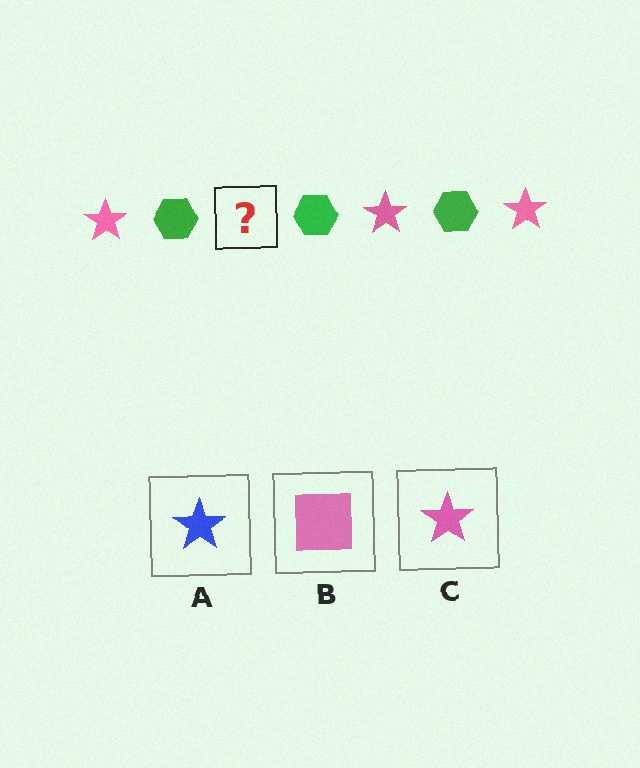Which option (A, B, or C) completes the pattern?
C.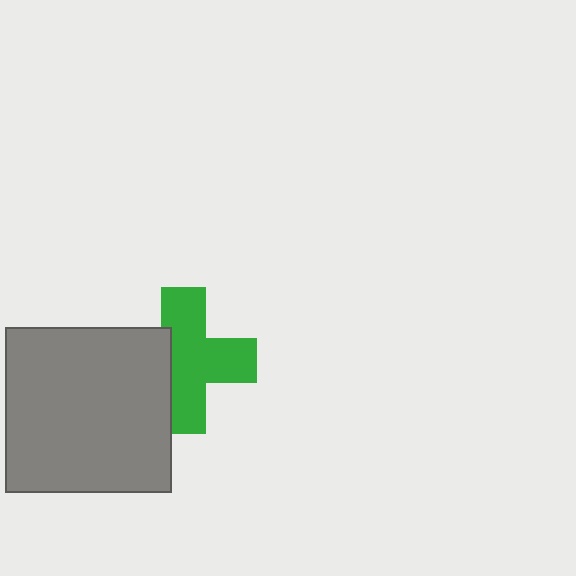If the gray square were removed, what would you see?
You would see the complete green cross.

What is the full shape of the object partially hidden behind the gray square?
The partially hidden object is a green cross.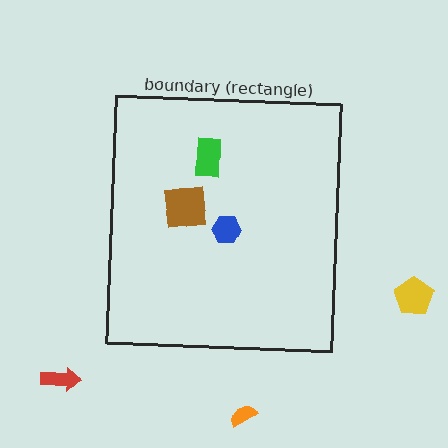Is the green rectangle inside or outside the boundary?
Inside.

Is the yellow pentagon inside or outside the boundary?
Outside.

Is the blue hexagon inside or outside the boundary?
Inside.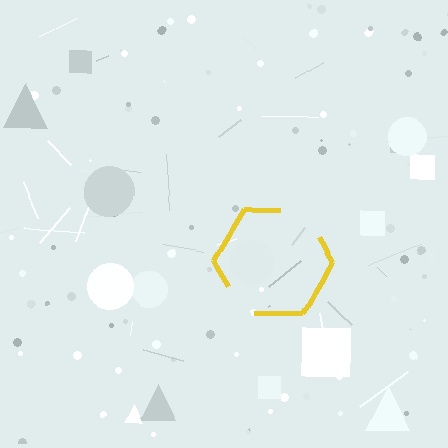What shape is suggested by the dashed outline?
The dashed outline suggests a hexagon.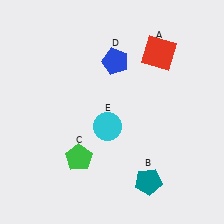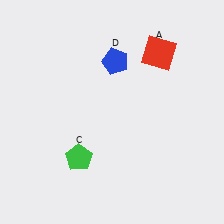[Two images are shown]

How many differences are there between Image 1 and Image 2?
There are 2 differences between the two images.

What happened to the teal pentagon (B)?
The teal pentagon (B) was removed in Image 2. It was in the bottom-right area of Image 1.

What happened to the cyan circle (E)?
The cyan circle (E) was removed in Image 2. It was in the bottom-left area of Image 1.